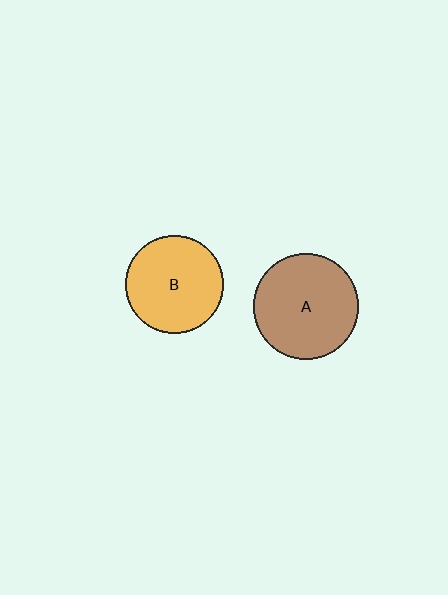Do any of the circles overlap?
No, none of the circles overlap.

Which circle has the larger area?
Circle A (brown).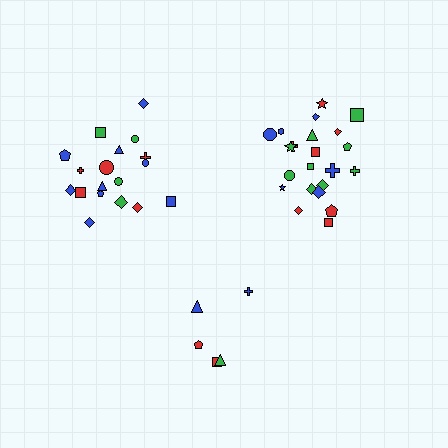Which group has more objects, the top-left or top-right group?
The top-right group.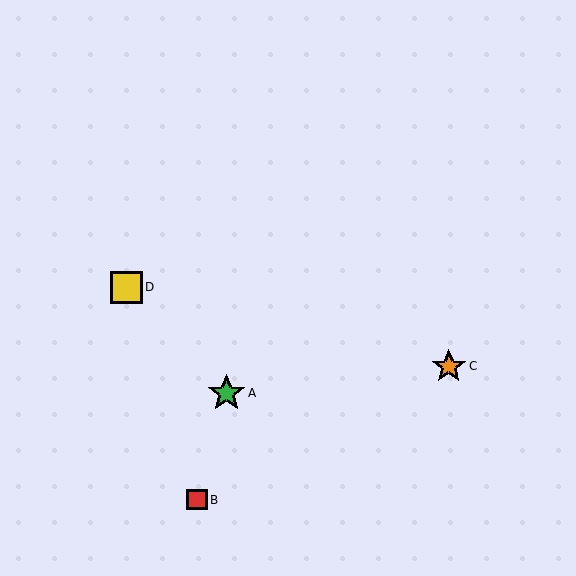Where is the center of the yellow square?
The center of the yellow square is at (126, 287).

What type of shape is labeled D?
Shape D is a yellow square.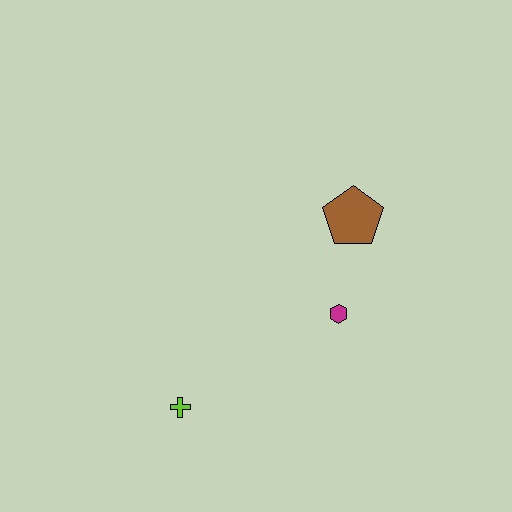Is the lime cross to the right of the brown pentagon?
No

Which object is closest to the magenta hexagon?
The brown pentagon is closest to the magenta hexagon.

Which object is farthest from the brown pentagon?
The lime cross is farthest from the brown pentagon.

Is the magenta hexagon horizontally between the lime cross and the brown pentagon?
Yes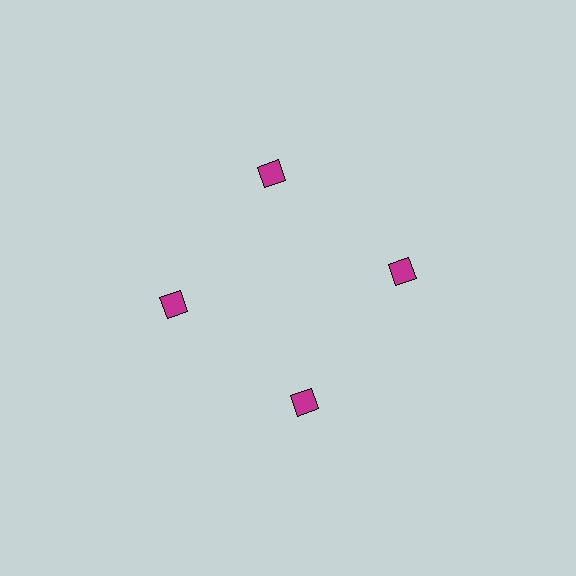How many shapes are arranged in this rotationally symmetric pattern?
There are 4 shapes, arranged in 4 groups of 1.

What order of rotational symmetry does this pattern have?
This pattern has 4-fold rotational symmetry.